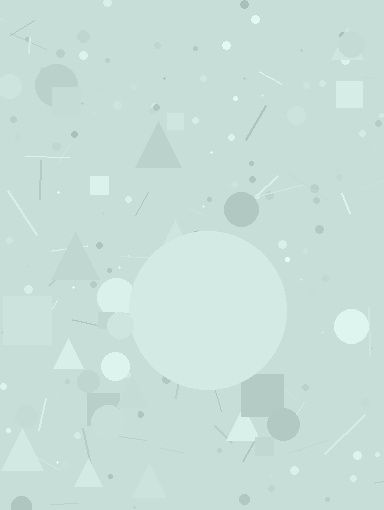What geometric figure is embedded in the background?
A circle is embedded in the background.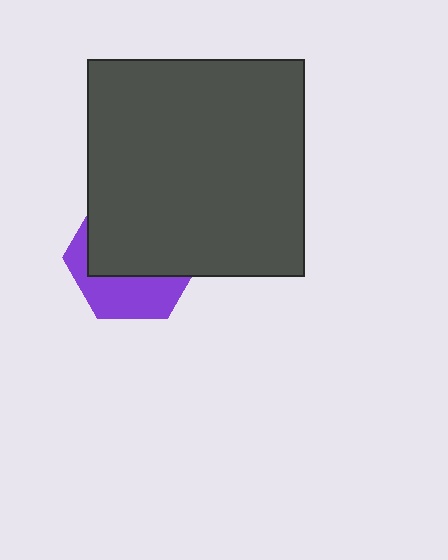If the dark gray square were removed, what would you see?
You would see the complete purple hexagon.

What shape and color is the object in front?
The object in front is a dark gray square.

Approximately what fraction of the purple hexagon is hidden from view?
Roughly 62% of the purple hexagon is hidden behind the dark gray square.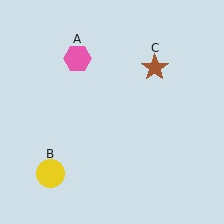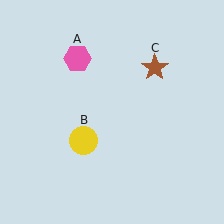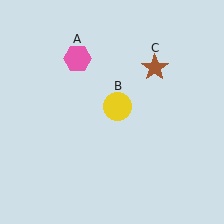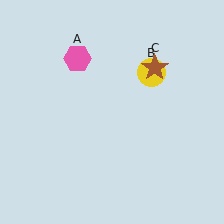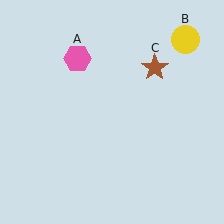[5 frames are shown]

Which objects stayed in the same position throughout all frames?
Pink hexagon (object A) and brown star (object C) remained stationary.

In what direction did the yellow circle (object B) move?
The yellow circle (object B) moved up and to the right.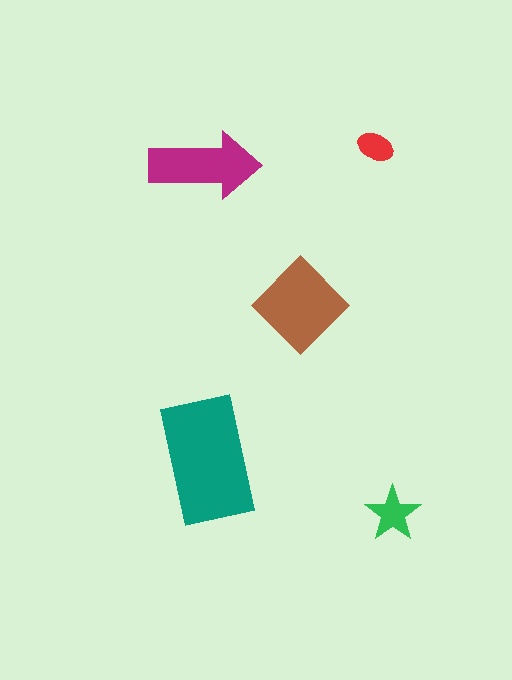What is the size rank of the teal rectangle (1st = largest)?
1st.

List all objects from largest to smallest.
The teal rectangle, the brown diamond, the magenta arrow, the green star, the red ellipse.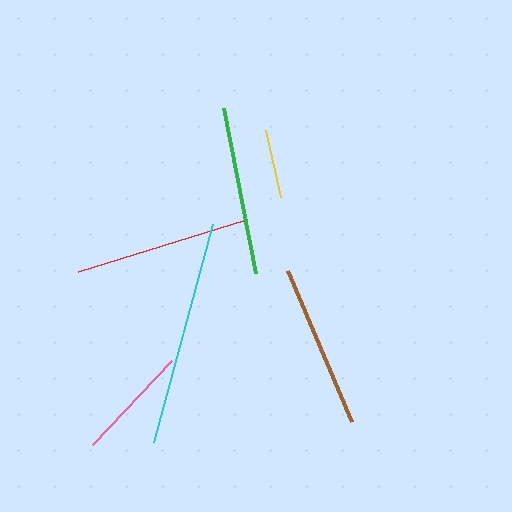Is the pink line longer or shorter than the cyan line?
The cyan line is longer than the pink line.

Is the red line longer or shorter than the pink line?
The red line is longer than the pink line.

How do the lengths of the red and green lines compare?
The red and green lines are approximately the same length.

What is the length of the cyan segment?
The cyan segment is approximately 226 pixels long.